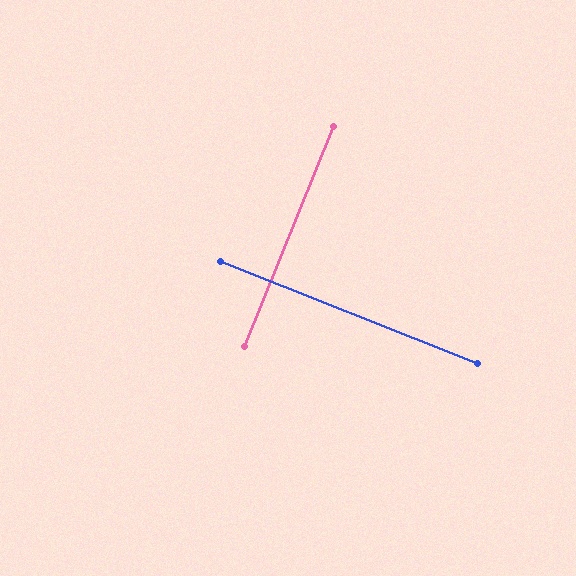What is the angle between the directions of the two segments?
Approximately 90 degrees.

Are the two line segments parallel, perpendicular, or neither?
Perpendicular — they meet at approximately 90°.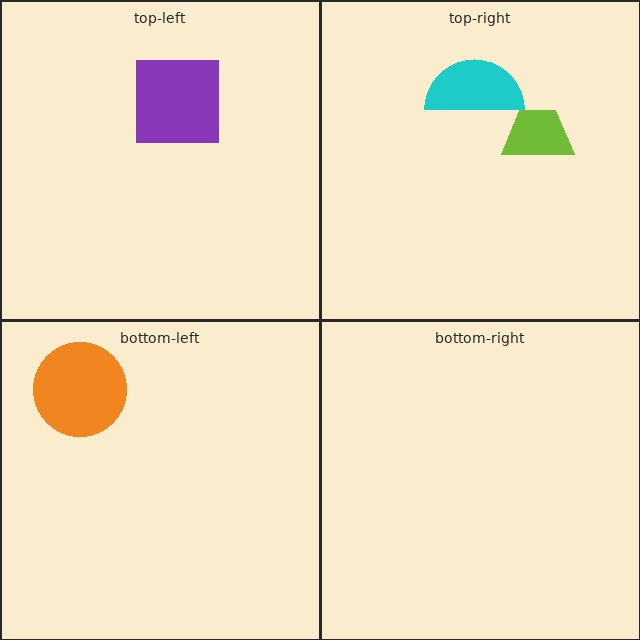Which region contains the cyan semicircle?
The top-right region.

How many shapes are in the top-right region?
2.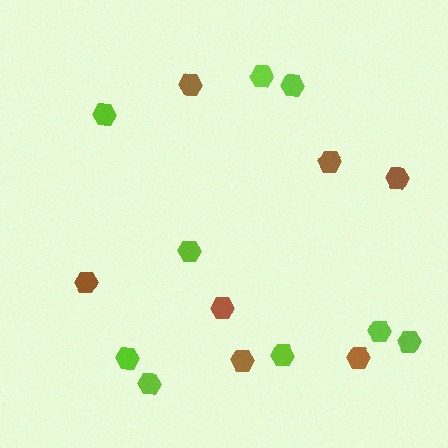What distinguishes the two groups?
There are 2 groups: one group of lime hexagons (9) and one group of brown hexagons (7).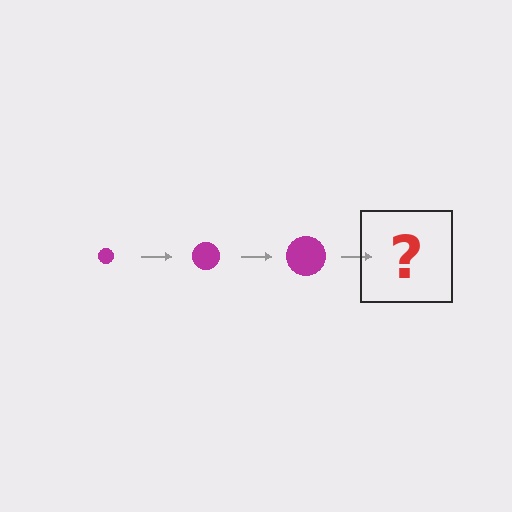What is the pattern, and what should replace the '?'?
The pattern is that the circle gets progressively larger each step. The '?' should be a magenta circle, larger than the previous one.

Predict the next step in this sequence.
The next step is a magenta circle, larger than the previous one.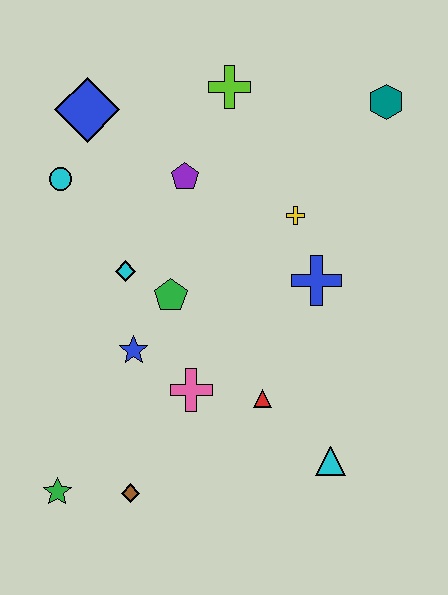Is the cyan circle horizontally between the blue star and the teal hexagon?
No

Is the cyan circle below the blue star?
No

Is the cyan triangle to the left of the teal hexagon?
Yes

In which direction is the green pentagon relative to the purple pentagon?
The green pentagon is below the purple pentagon.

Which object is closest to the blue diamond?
The cyan circle is closest to the blue diamond.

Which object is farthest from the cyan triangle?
The blue diamond is farthest from the cyan triangle.